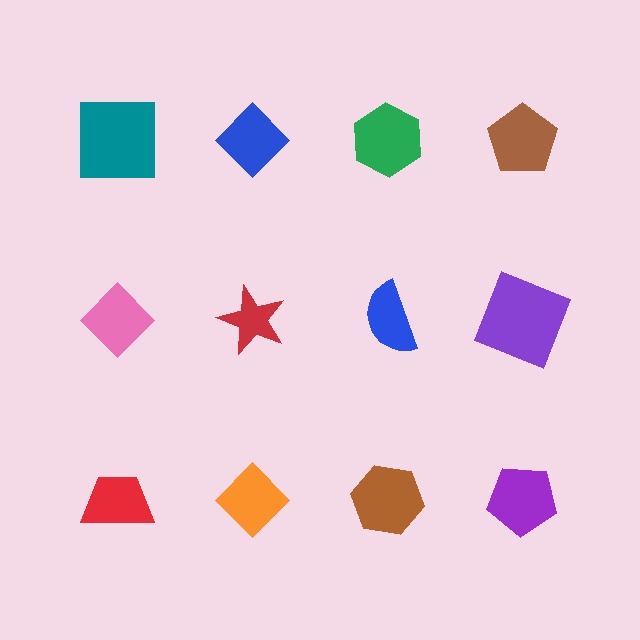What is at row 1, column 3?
A green hexagon.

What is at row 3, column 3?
A brown hexagon.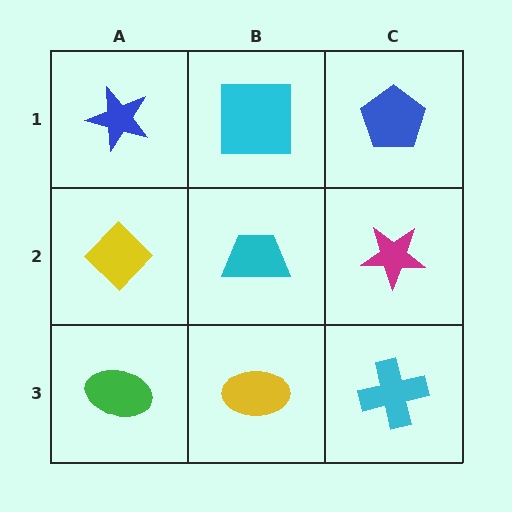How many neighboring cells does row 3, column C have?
2.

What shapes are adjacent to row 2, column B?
A cyan square (row 1, column B), a yellow ellipse (row 3, column B), a yellow diamond (row 2, column A), a magenta star (row 2, column C).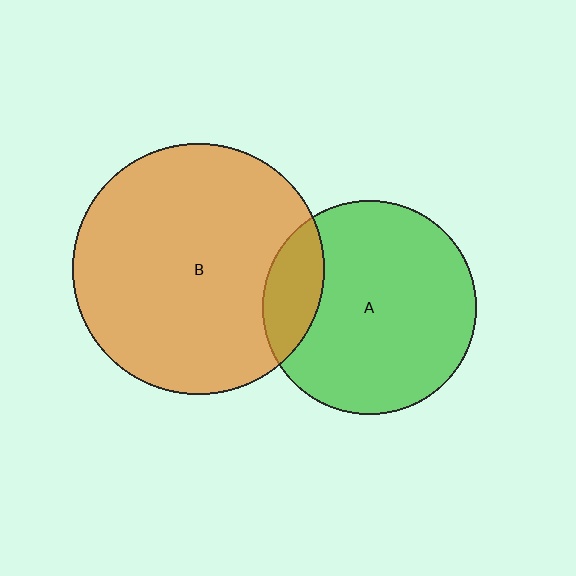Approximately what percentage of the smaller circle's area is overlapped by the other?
Approximately 15%.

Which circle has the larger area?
Circle B (orange).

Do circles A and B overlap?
Yes.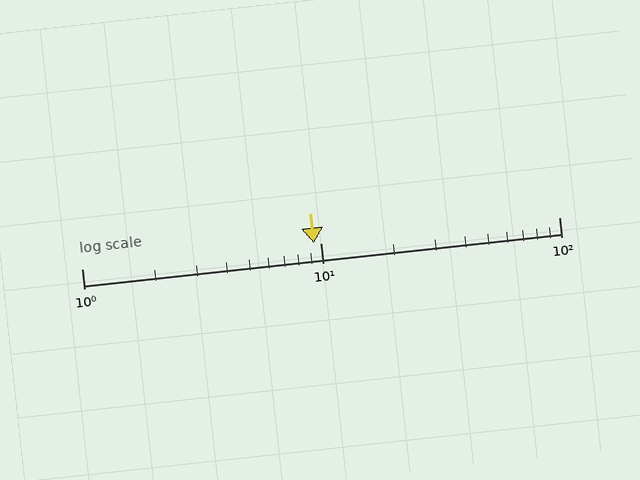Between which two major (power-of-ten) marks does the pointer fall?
The pointer is between 1 and 10.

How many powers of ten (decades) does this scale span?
The scale spans 2 decades, from 1 to 100.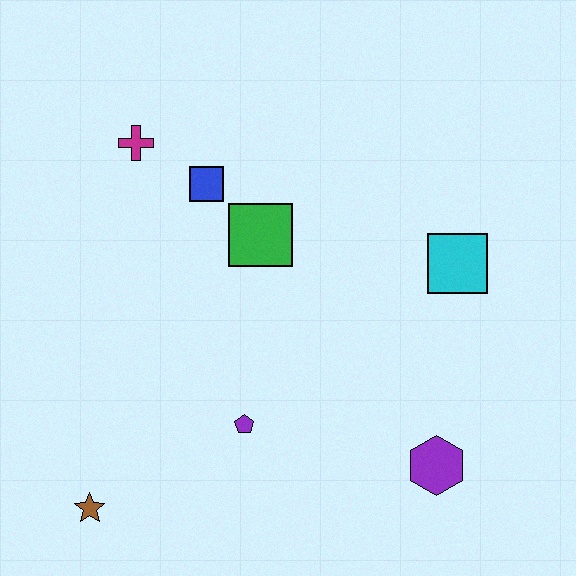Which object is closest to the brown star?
The purple pentagon is closest to the brown star.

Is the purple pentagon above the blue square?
No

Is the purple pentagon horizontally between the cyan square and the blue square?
Yes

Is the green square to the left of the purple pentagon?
No